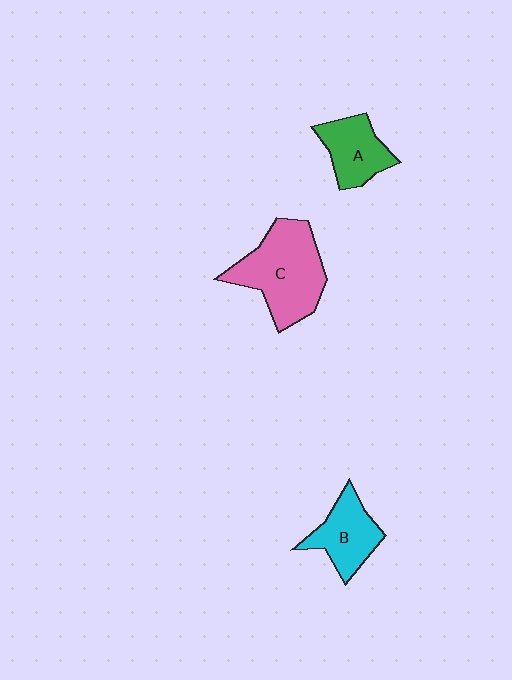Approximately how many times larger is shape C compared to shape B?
Approximately 1.7 times.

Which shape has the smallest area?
Shape A (green).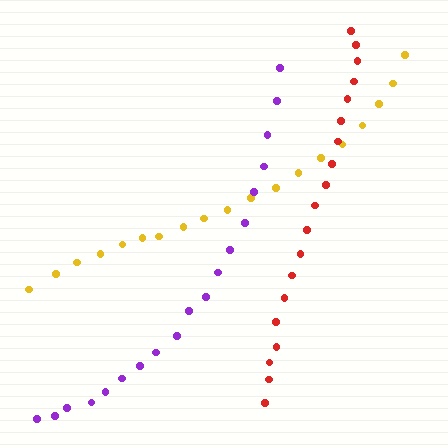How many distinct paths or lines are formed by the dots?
There are 3 distinct paths.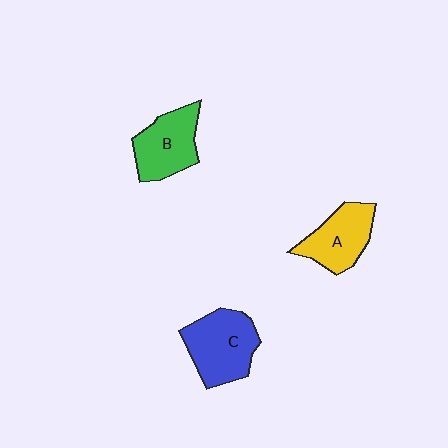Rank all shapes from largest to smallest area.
From largest to smallest: C (blue), B (green), A (yellow).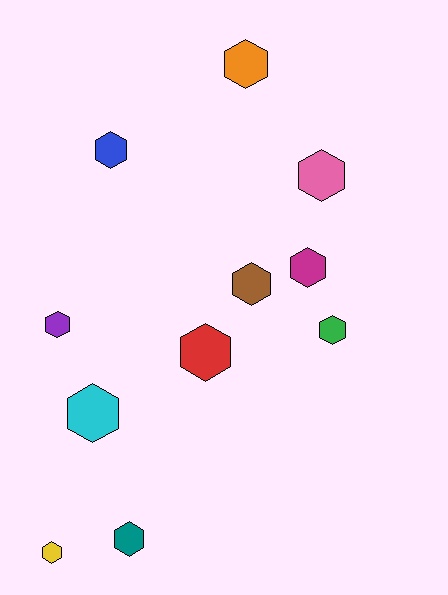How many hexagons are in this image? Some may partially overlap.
There are 11 hexagons.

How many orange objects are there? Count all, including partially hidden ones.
There is 1 orange object.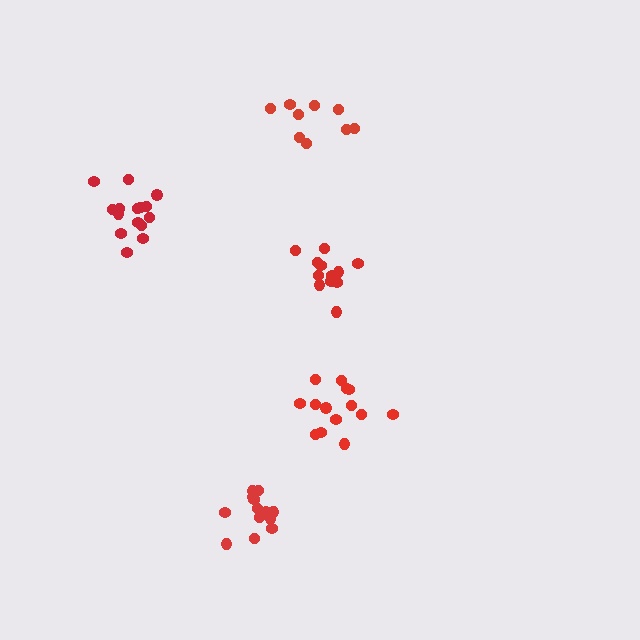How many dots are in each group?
Group 1: 9 dots, Group 2: 14 dots, Group 3: 13 dots, Group 4: 13 dots, Group 5: 15 dots (64 total).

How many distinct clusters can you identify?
There are 5 distinct clusters.